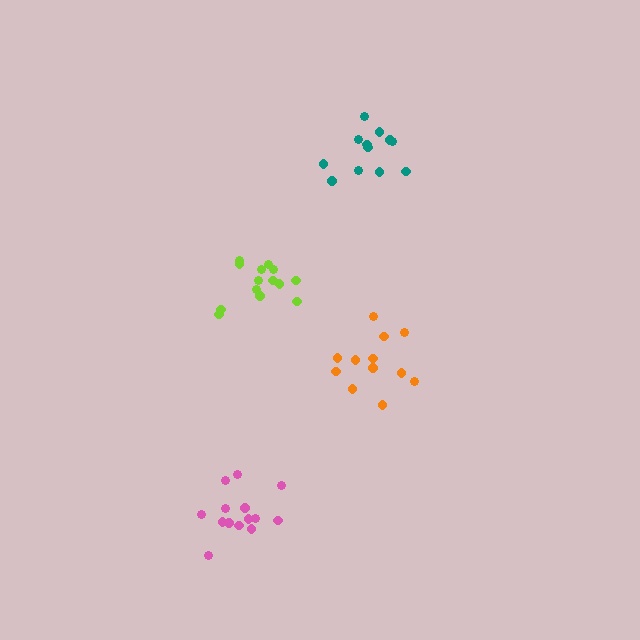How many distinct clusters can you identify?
There are 4 distinct clusters.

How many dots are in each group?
Group 1: 12 dots, Group 2: 14 dots, Group 3: 14 dots, Group 4: 12 dots (52 total).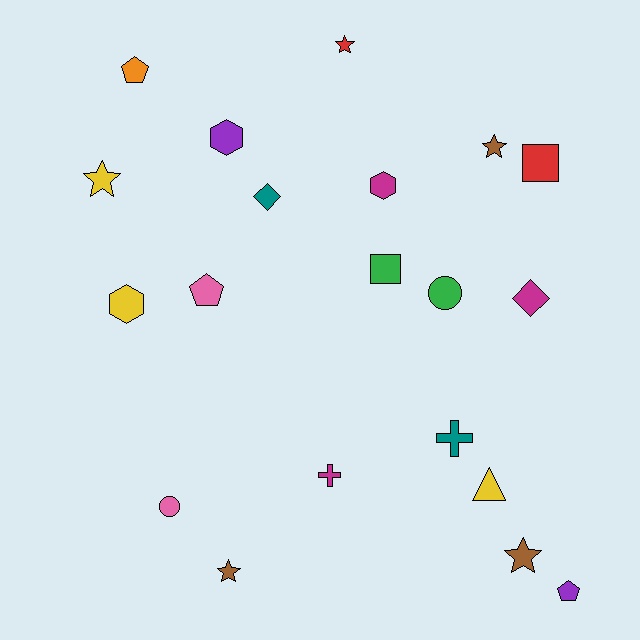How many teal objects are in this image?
There are 2 teal objects.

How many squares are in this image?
There are 2 squares.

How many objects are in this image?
There are 20 objects.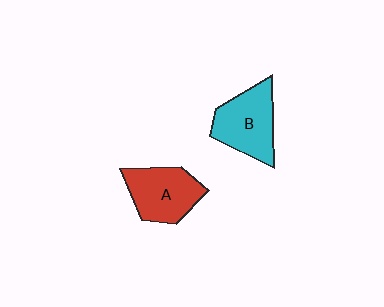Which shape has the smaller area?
Shape A (red).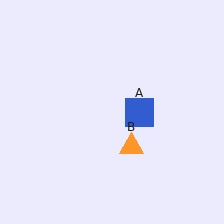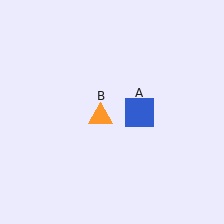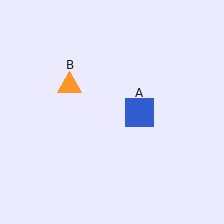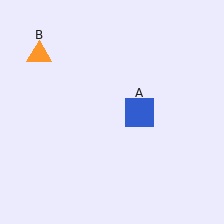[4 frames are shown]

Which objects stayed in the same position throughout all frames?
Blue square (object A) remained stationary.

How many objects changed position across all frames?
1 object changed position: orange triangle (object B).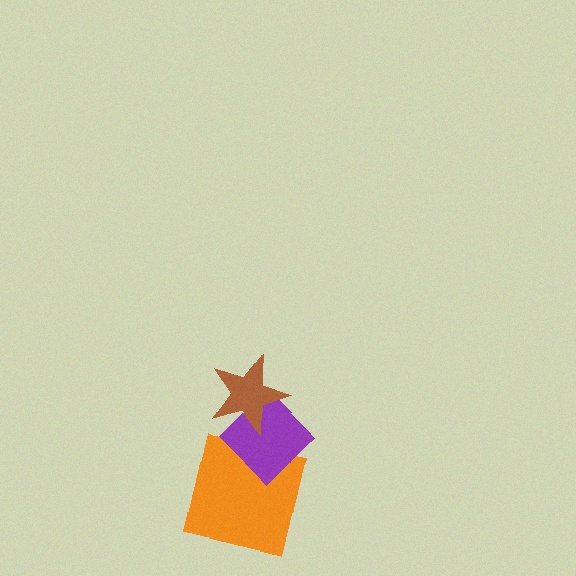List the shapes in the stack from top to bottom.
From top to bottom: the brown star, the purple diamond, the orange square.